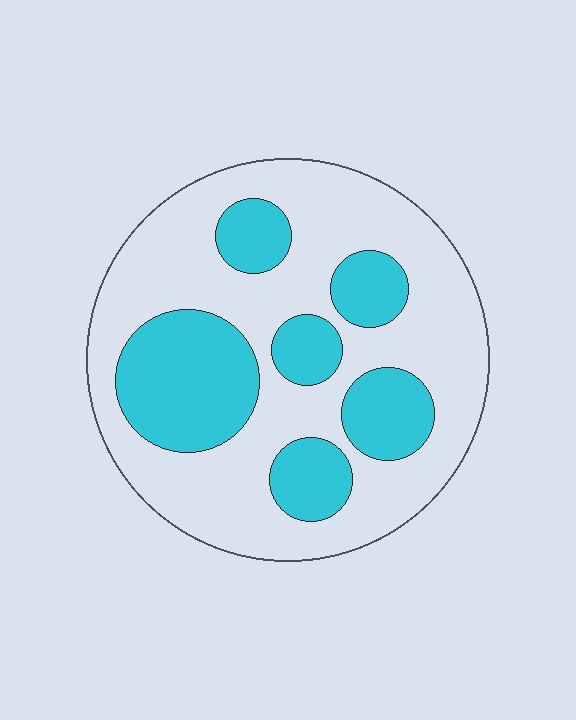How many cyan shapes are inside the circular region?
6.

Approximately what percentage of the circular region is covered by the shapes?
Approximately 35%.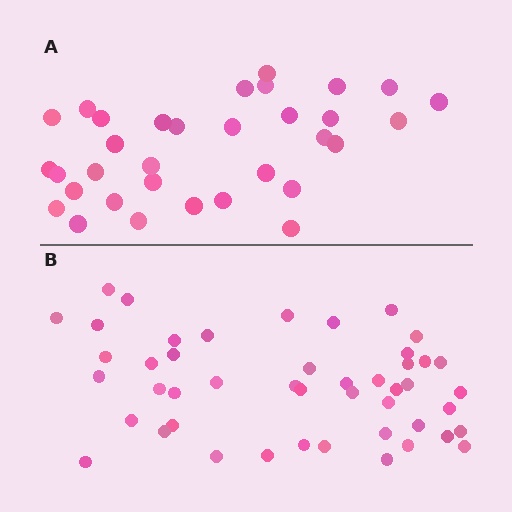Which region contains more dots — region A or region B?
Region B (the bottom region) has more dots.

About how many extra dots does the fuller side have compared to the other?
Region B has approximately 15 more dots than region A.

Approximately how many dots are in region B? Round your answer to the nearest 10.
About 50 dots. (The exact count is 47, which rounds to 50.)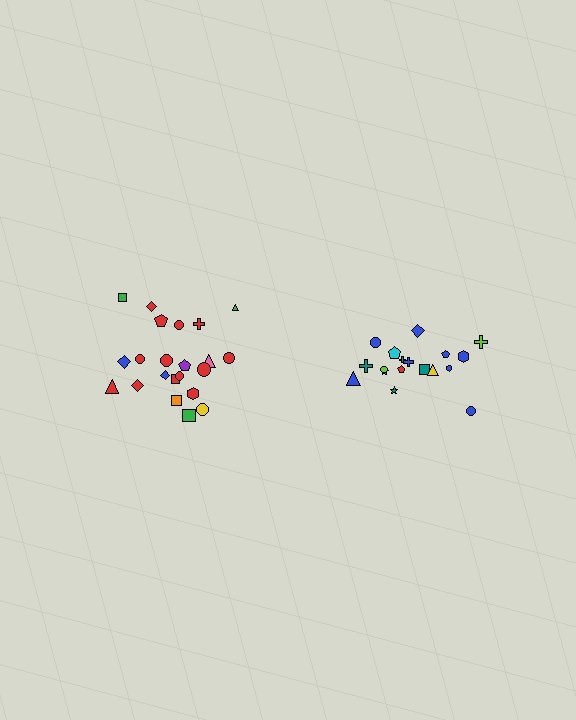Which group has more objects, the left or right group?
The left group.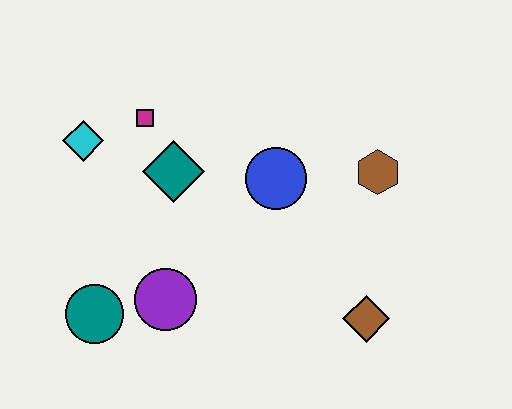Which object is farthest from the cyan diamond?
The brown diamond is farthest from the cyan diamond.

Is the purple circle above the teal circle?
Yes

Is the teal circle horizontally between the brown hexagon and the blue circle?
No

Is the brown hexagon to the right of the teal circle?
Yes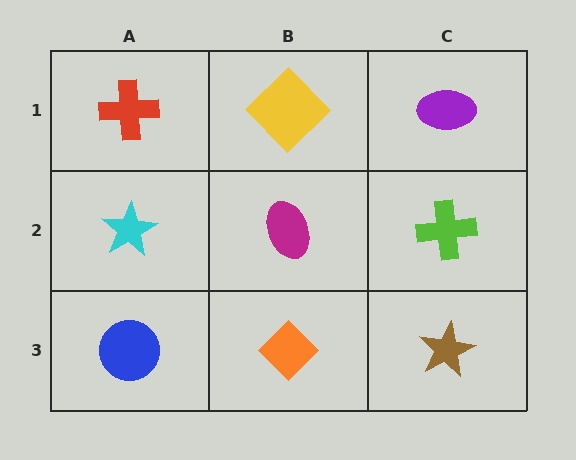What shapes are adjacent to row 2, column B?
A yellow diamond (row 1, column B), an orange diamond (row 3, column B), a cyan star (row 2, column A), a lime cross (row 2, column C).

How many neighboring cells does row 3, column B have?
3.